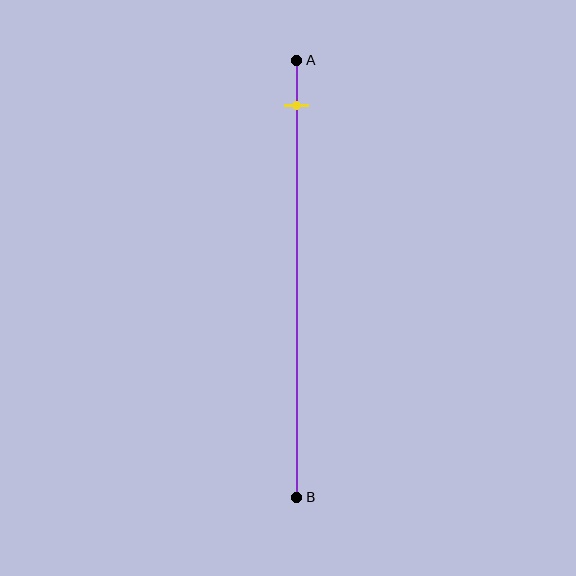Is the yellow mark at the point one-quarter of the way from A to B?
No, the mark is at about 10% from A, not at the 25% one-quarter point.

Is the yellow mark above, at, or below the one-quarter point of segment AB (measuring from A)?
The yellow mark is above the one-quarter point of segment AB.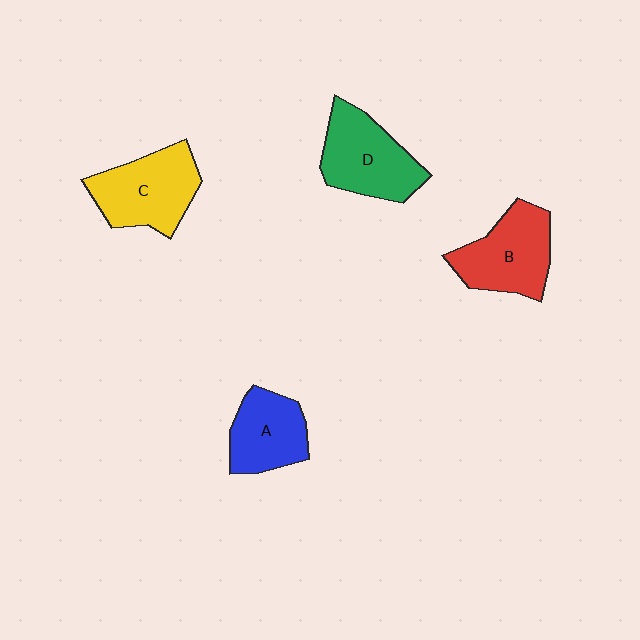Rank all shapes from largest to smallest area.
From largest to smallest: C (yellow), D (green), B (red), A (blue).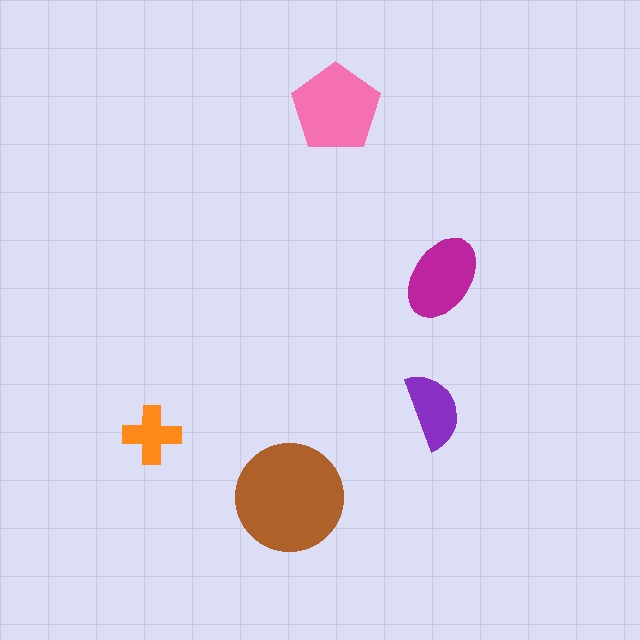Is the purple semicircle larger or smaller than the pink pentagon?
Smaller.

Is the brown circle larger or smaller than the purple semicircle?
Larger.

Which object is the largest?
The brown circle.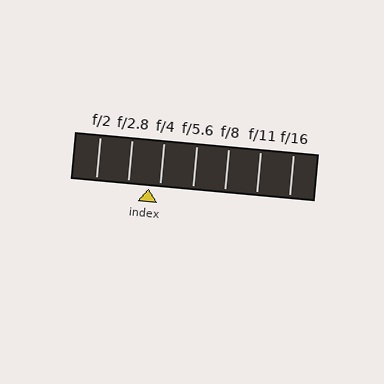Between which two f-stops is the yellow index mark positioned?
The index mark is between f/2.8 and f/4.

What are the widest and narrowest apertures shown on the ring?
The widest aperture shown is f/2 and the narrowest is f/16.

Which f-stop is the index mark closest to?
The index mark is closest to f/4.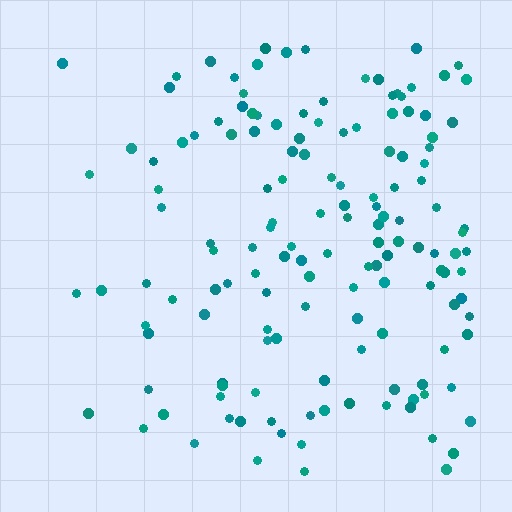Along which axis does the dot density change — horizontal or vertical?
Horizontal.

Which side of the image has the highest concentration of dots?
The right.